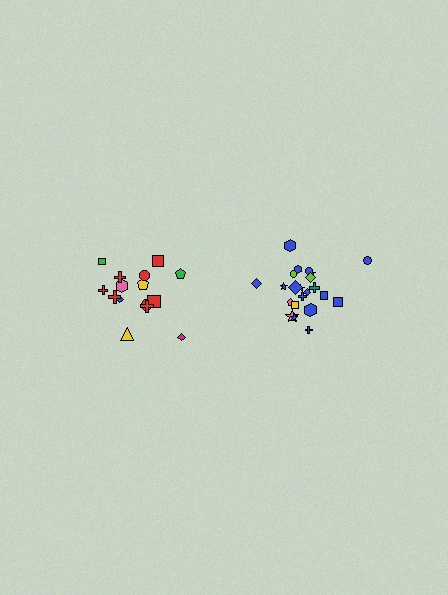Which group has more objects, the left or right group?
The right group.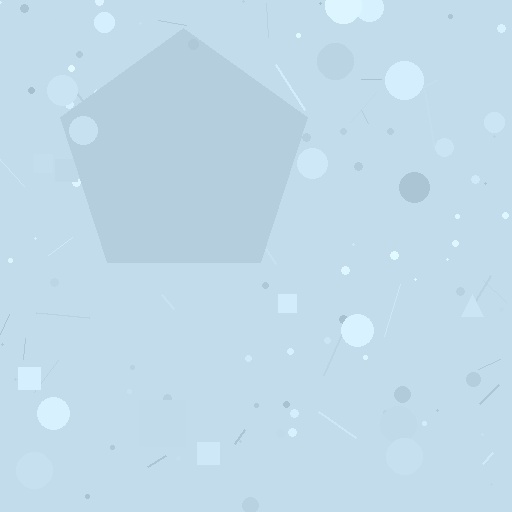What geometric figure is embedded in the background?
A pentagon is embedded in the background.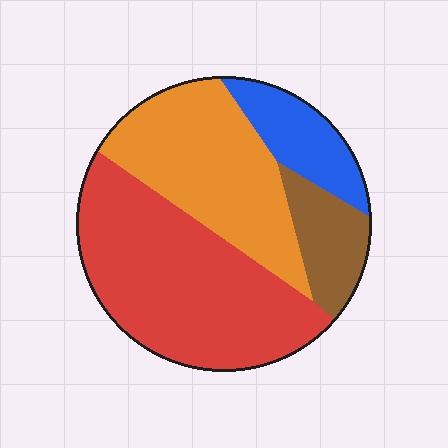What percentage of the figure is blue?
Blue takes up about one eighth (1/8) of the figure.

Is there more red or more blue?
Red.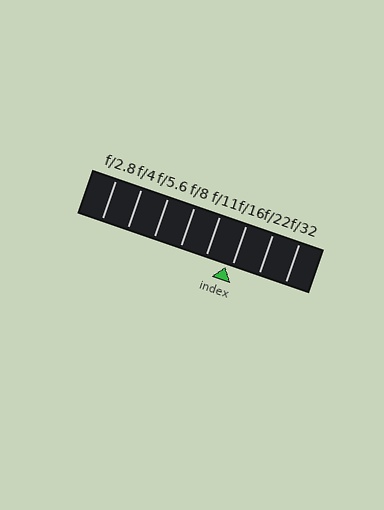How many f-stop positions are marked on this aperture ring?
There are 8 f-stop positions marked.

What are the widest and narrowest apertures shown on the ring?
The widest aperture shown is f/2.8 and the narrowest is f/32.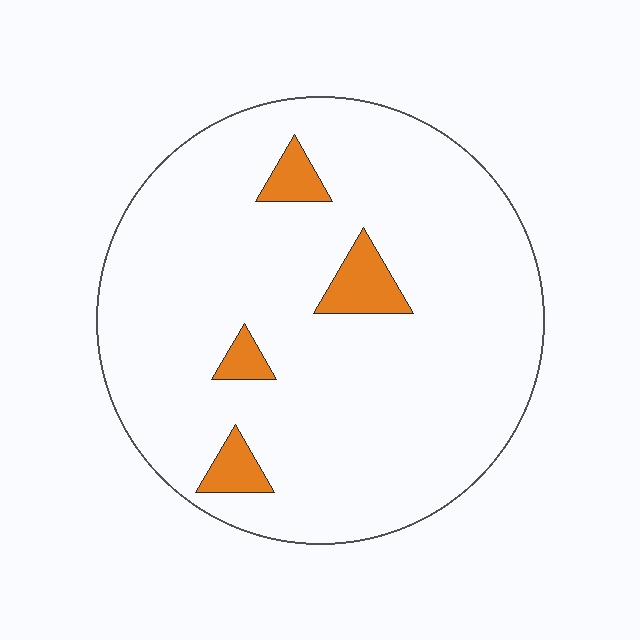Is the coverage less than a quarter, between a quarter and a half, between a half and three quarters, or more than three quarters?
Less than a quarter.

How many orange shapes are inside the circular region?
4.